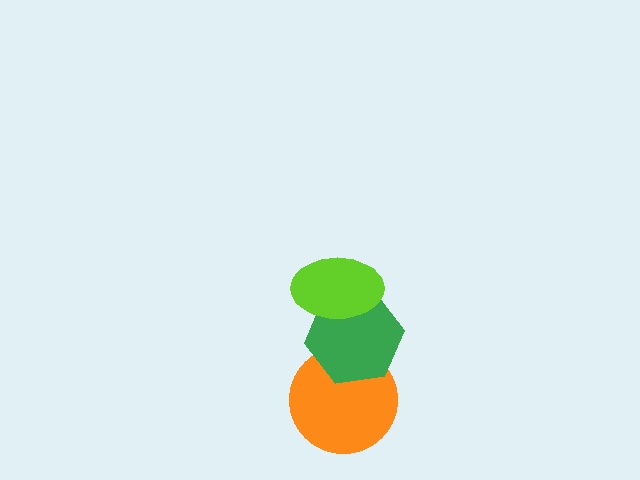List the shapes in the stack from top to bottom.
From top to bottom: the lime ellipse, the green hexagon, the orange circle.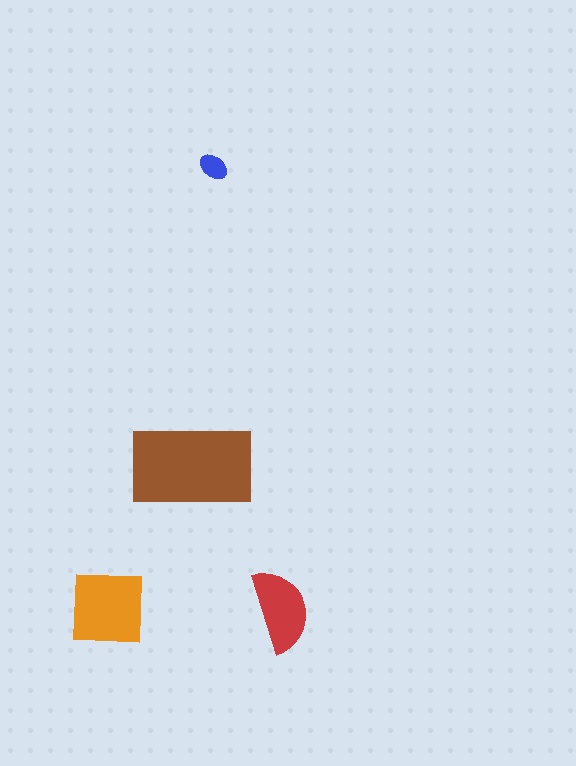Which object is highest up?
The blue ellipse is topmost.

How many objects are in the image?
There are 4 objects in the image.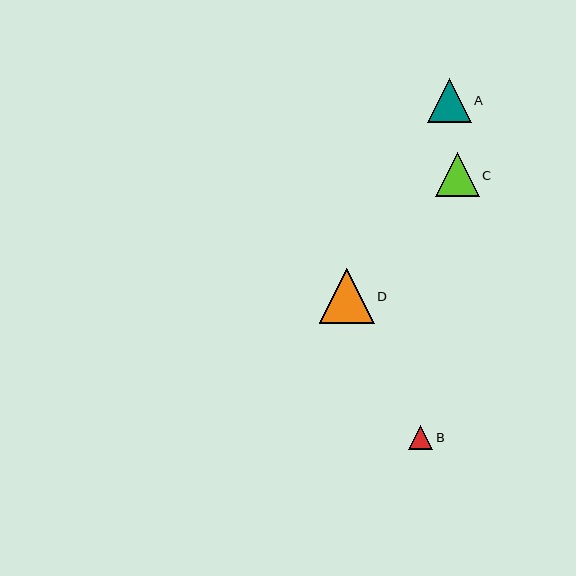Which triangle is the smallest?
Triangle B is the smallest with a size of approximately 24 pixels.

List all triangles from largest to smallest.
From largest to smallest: D, A, C, B.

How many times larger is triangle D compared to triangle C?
Triangle D is approximately 1.2 times the size of triangle C.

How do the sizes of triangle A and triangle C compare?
Triangle A and triangle C are approximately the same size.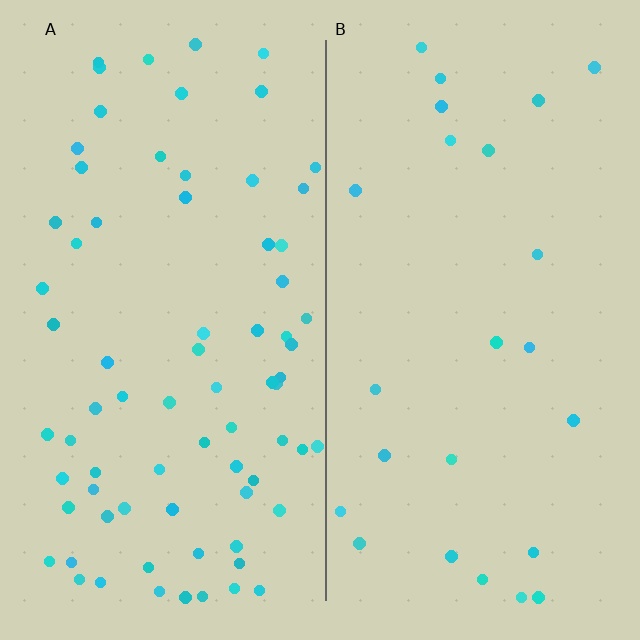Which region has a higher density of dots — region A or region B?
A (the left).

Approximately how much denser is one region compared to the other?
Approximately 3.1× — region A over region B.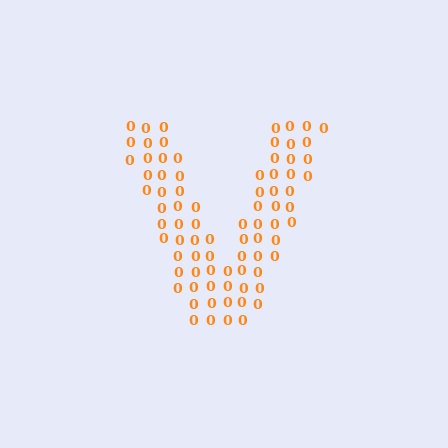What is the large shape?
The large shape is the letter V.